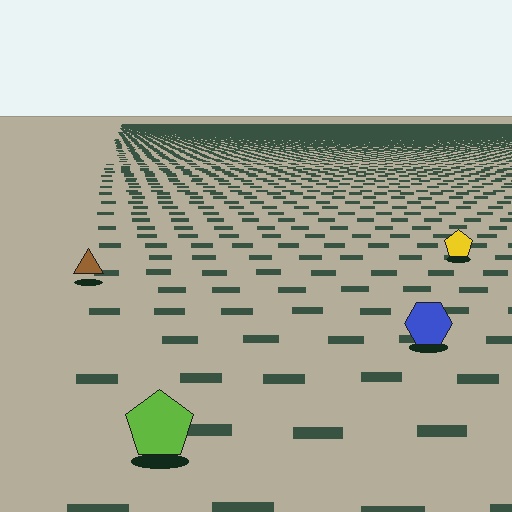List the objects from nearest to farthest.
From nearest to farthest: the lime pentagon, the blue hexagon, the brown triangle, the yellow pentagon.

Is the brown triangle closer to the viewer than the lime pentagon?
No. The lime pentagon is closer — you can tell from the texture gradient: the ground texture is coarser near it.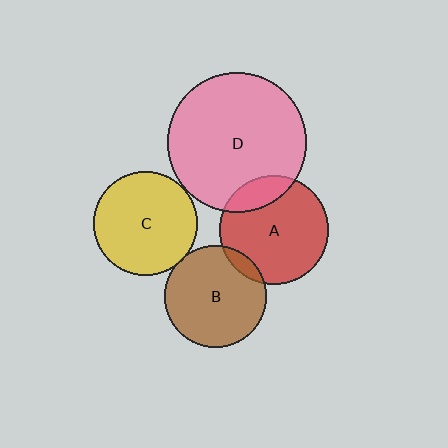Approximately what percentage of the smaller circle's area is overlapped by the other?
Approximately 10%.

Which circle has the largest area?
Circle D (pink).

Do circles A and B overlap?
Yes.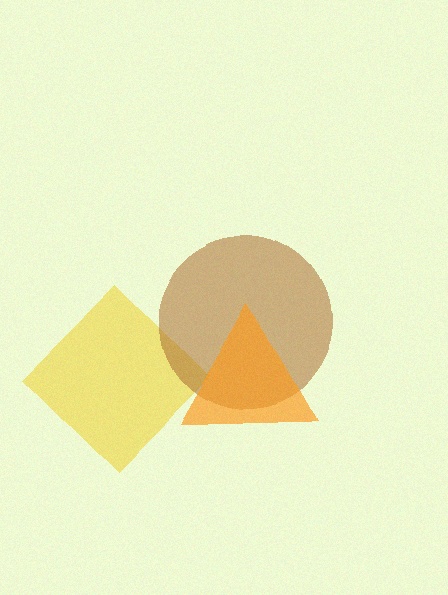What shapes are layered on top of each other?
The layered shapes are: a yellow diamond, a brown circle, an orange triangle.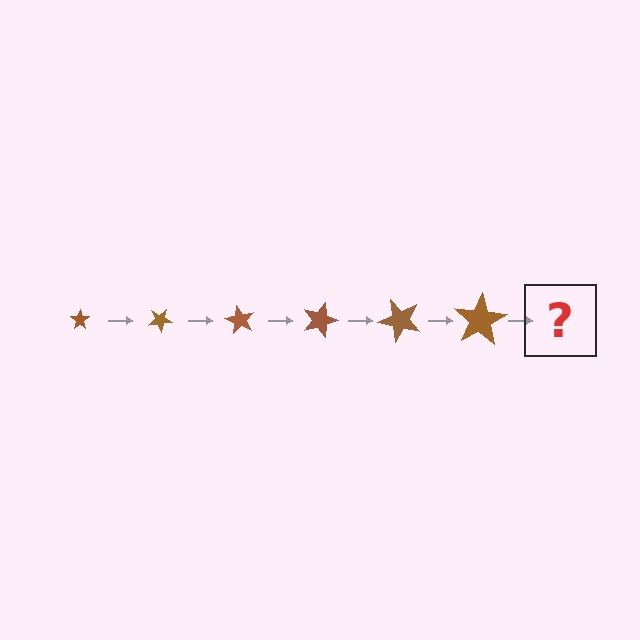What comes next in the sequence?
The next element should be a star, larger than the previous one and rotated 180 degrees from the start.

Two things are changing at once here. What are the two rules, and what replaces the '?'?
The two rules are that the star grows larger each step and it rotates 30 degrees each step. The '?' should be a star, larger than the previous one and rotated 180 degrees from the start.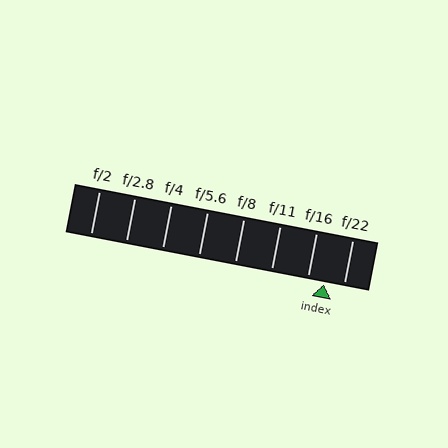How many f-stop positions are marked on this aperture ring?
There are 8 f-stop positions marked.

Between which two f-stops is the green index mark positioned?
The index mark is between f/16 and f/22.